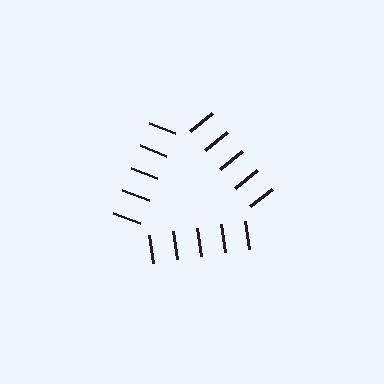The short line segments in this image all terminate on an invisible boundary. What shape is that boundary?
An illusory triangle — the line segments terminate on its edges but no continuous stroke is drawn.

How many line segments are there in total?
15 — 5 along each of the 3 edges.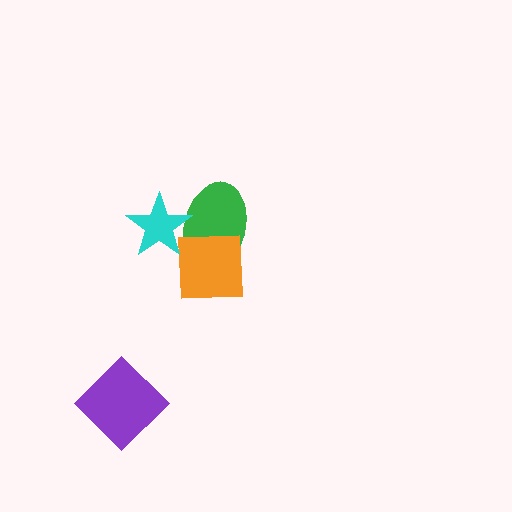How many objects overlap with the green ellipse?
2 objects overlap with the green ellipse.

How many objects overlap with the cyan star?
2 objects overlap with the cyan star.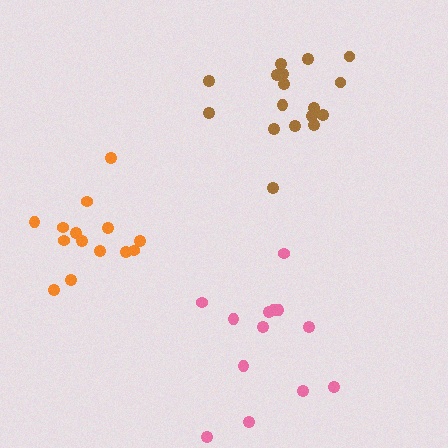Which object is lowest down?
The pink cluster is bottommost.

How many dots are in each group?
Group 1: 14 dots, Group 2: 17 dots, Group 3: 13 dots (44 total).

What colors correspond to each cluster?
The clusters are colored: orange, brown, pink.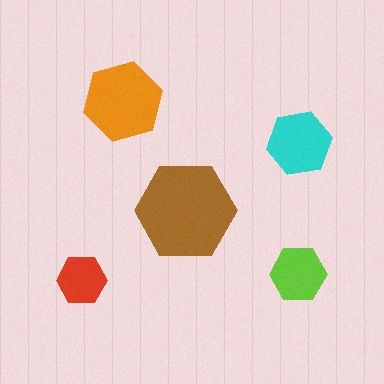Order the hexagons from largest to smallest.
the brown one, the orange one, the cyan one, the lime one, the red one.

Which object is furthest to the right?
The cyan hexagon is rightmost.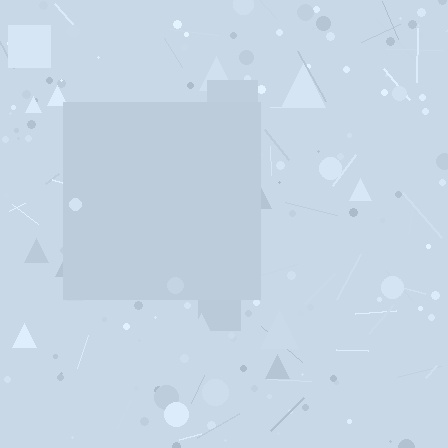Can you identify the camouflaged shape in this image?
The camouflaged shape is a square.